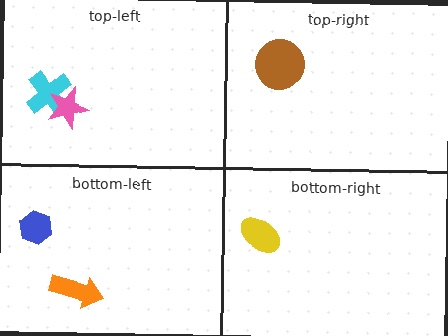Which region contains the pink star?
The top-left region.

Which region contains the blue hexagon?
The bottom-left region.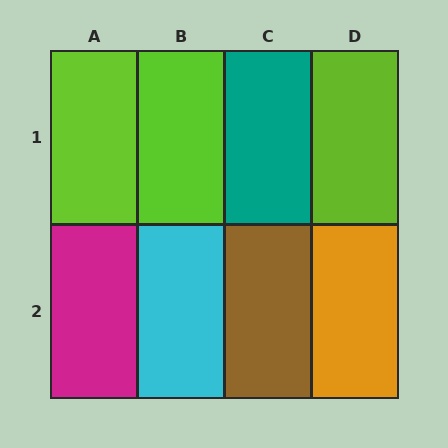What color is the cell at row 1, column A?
Lime.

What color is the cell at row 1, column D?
Lime.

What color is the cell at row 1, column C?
Teal.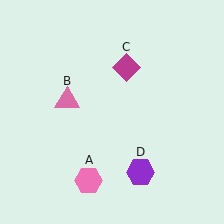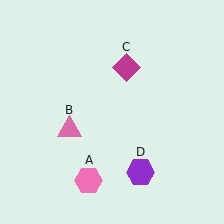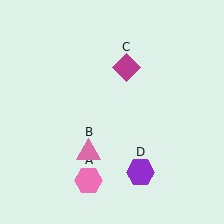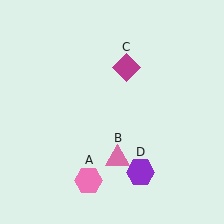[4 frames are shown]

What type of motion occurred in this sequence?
The pink triangle (object B) rotated counterclockwise around the center of the scene.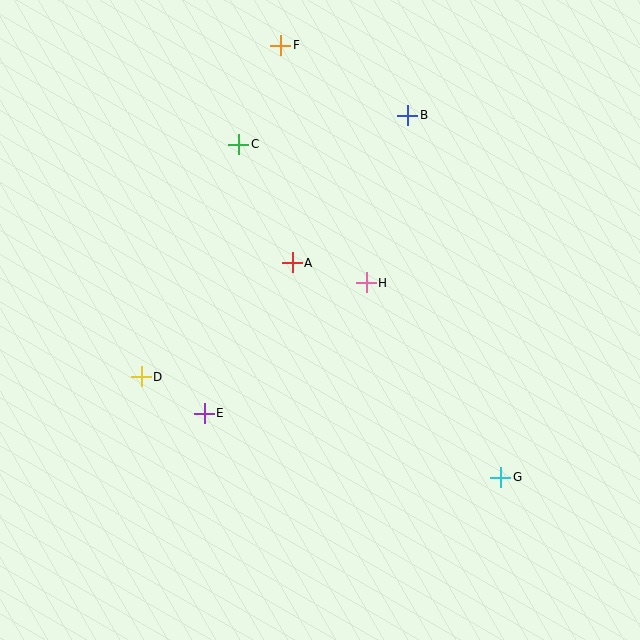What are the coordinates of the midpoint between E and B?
The midpoint between E and B is at (306, 264).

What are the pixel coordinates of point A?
Point A is at (292, 263).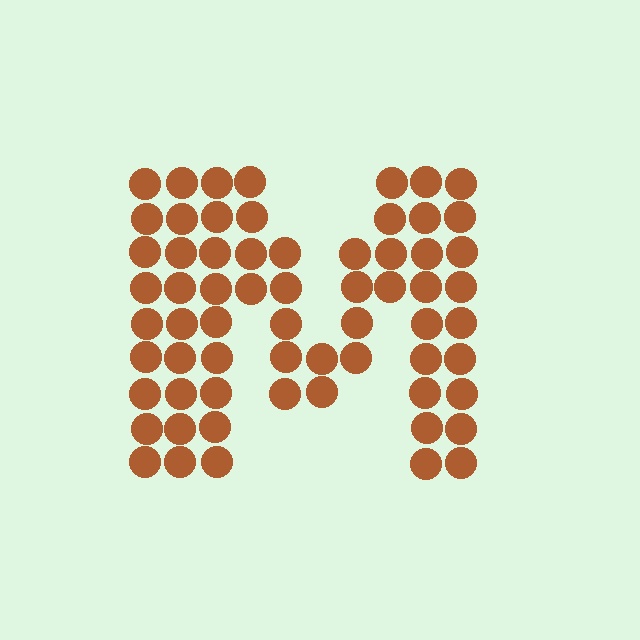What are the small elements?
The small elements are circles.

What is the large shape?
The large shape is the letter M.